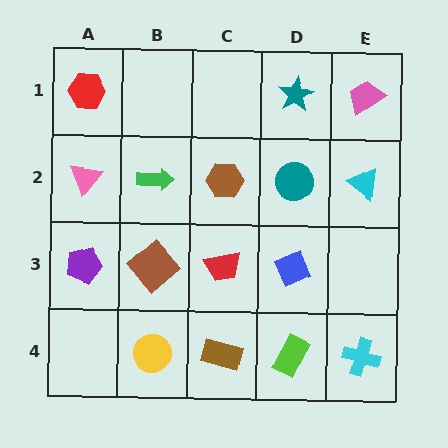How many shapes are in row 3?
4 shapes.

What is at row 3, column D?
A blue diamond.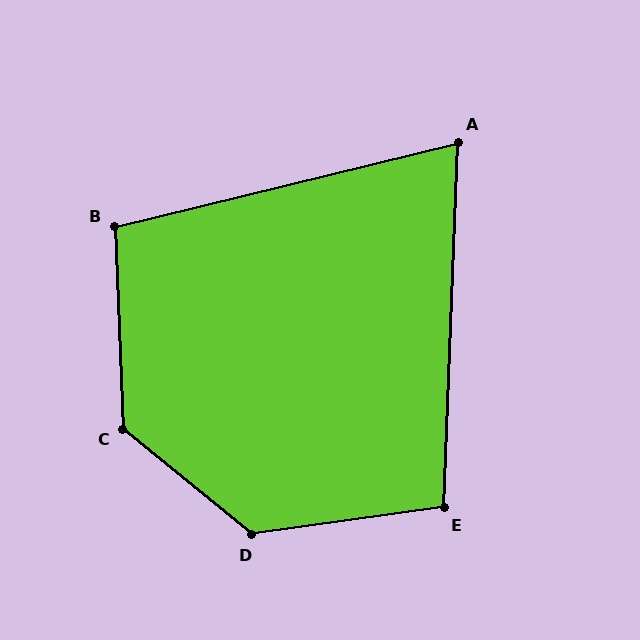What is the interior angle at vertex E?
Approximately 100 degrees (obtuse).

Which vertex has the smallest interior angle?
A, at approximately 74 degrees.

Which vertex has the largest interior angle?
D, at approximately 133 degrees.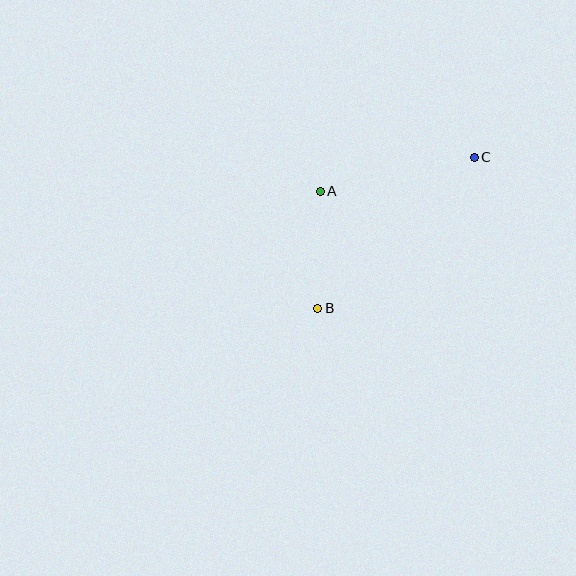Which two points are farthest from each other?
Points B and C are farthest from each other.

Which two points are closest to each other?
Points A and B are closest to each other.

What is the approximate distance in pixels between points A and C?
The distance between A and C is approximately 157 pixels.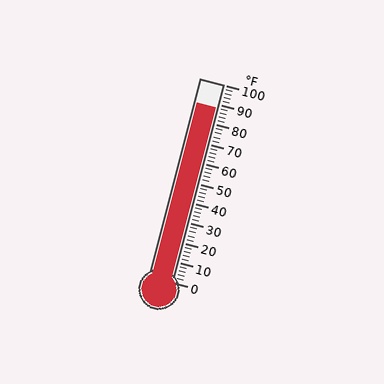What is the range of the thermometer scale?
The thermometer scale ranges from 0°F to 100°F.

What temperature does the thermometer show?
The thermometer shows approximately 88°F.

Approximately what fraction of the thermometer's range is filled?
The thermometer is filled to approximately 90% of its range.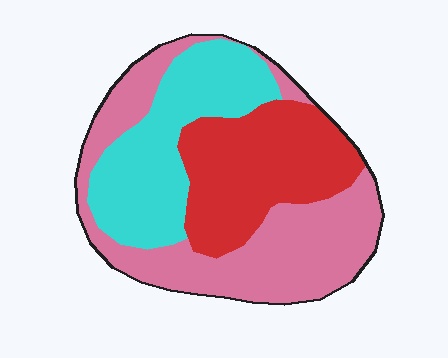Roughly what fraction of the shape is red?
Red covers 30% of the shape.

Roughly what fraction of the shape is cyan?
Cyan covers 29% of the shape.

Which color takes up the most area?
Pink, at roughly 40%.